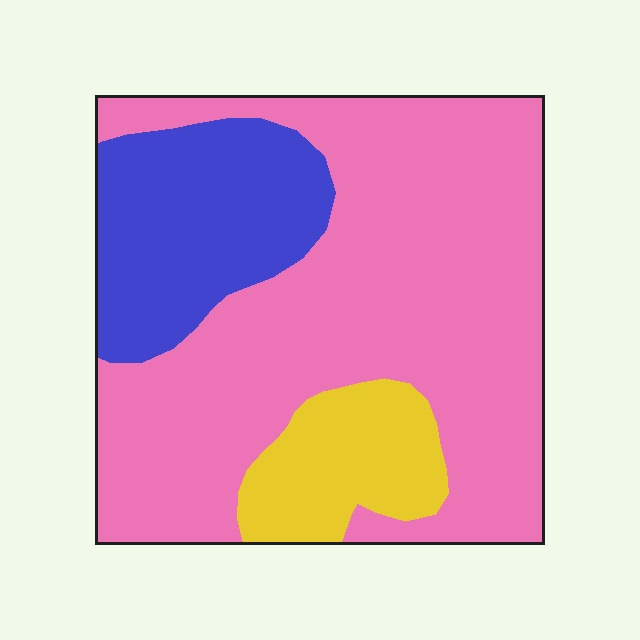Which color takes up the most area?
Pink, at roughly 65%.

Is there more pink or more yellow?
Pink.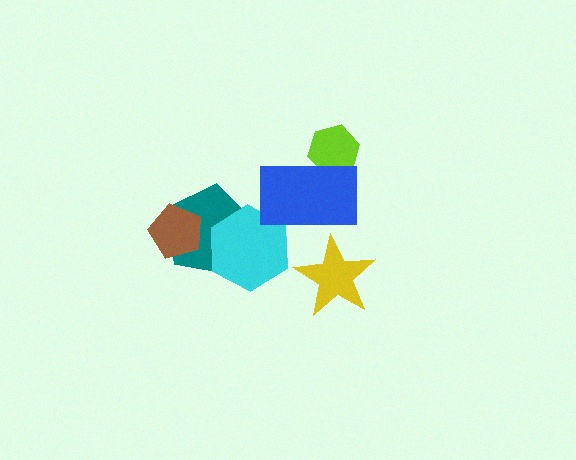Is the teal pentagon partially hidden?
Yes, it is partially covered by another shape.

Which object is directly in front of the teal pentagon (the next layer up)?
The cyan hexagon is directly in front of the teal pentagon.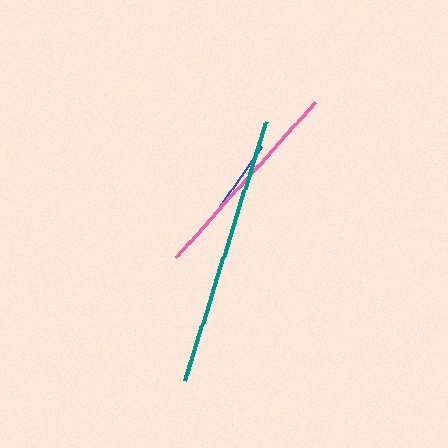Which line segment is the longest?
The teal line is the longest at approximately 272 pixels.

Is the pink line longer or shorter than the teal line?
The teal line is longer than the pink line.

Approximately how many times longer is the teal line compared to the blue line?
The teal line is approximately 3.7 times the length of the blue line.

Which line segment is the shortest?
The blue line is the shortest at approximately 74 pixels.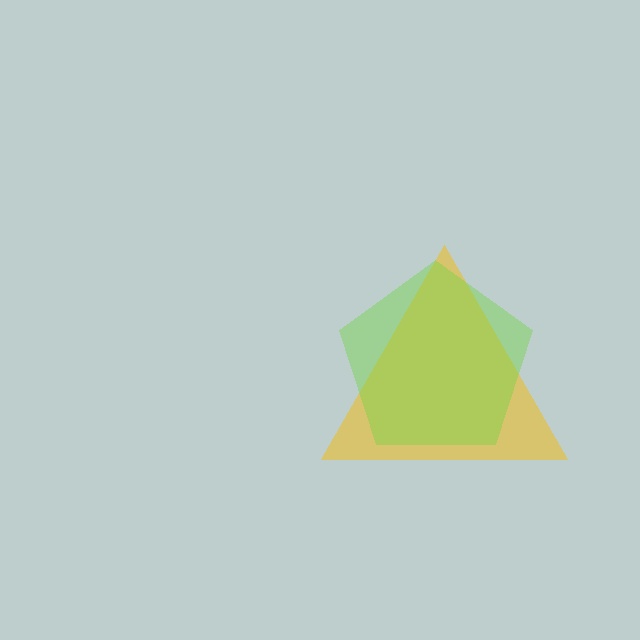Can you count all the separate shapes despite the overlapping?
Yes, there are 2 separate shapes.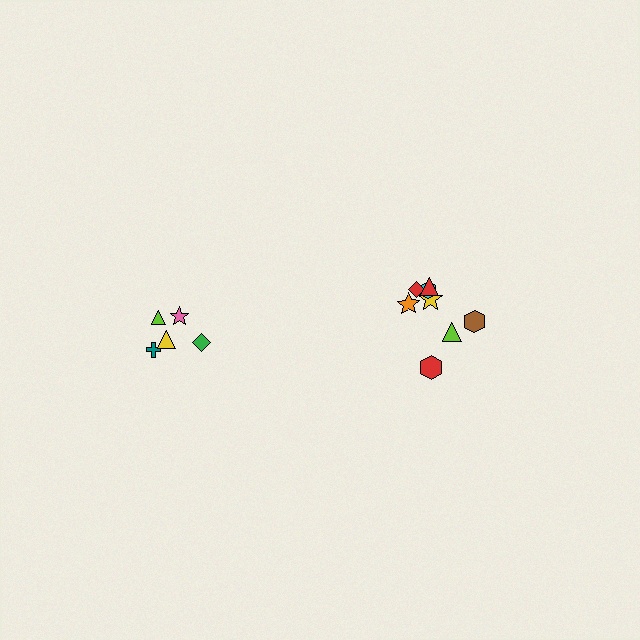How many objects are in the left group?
There are 5 objects.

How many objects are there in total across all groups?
There are 13 objects.